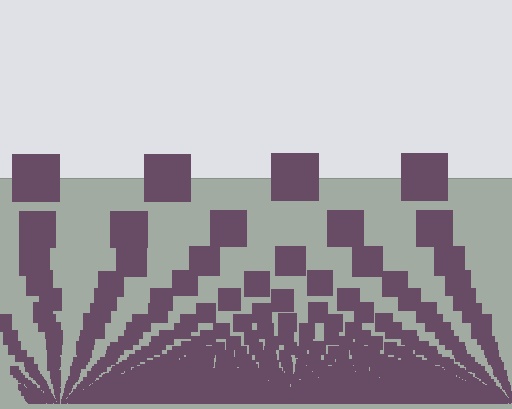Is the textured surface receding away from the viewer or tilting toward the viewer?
The surface appears to tilt toward the viewer. Texture elements get larger and sparser toward the top.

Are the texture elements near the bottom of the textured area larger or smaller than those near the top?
Smaller. The gradient is inverted — elements near the bottom are smaller and denser.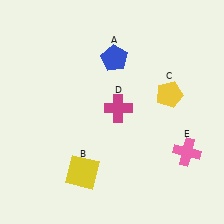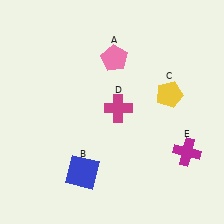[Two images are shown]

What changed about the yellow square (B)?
In Image 1, B is yellow. In Image 2, it changed to blue.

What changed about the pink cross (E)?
In Image 1, E is pink. In Image 2, it changed to magenta.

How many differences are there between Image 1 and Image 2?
There are 3 differences between the two images.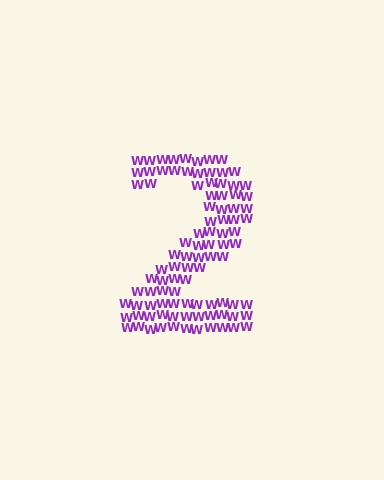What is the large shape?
The large shape is the digit 2.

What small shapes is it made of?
It is made of small letter W's.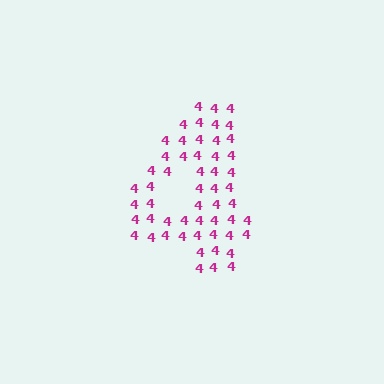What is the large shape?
The large shape is the digit 4.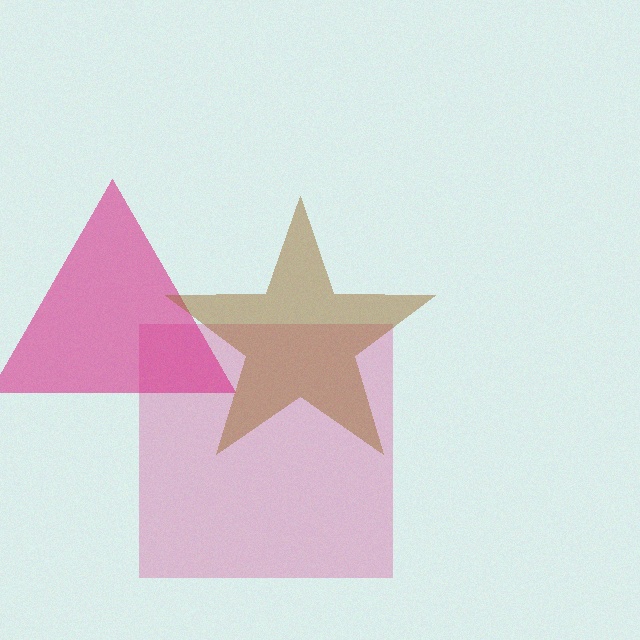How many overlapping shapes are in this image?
There are 3 overlapping shapes in the image.